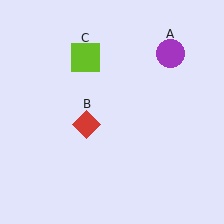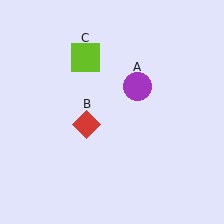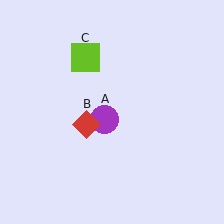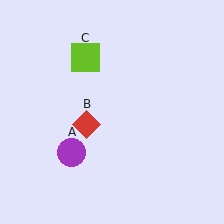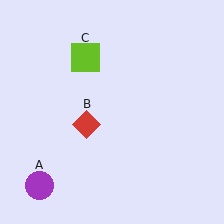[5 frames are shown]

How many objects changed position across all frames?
1 object changed position: purple circle (object A).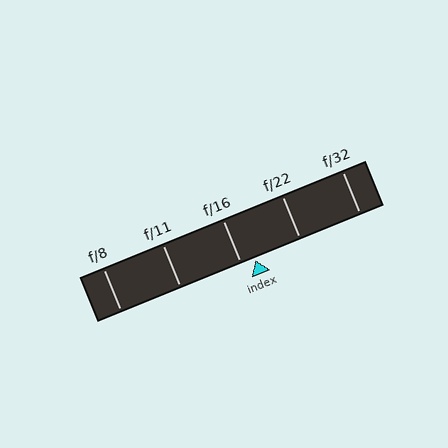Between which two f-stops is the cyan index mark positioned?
The index mark is between f/16 and f/22.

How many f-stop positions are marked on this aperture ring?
There are 5 f-stop positions marked.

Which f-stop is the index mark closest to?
The index mark is closest to f/16.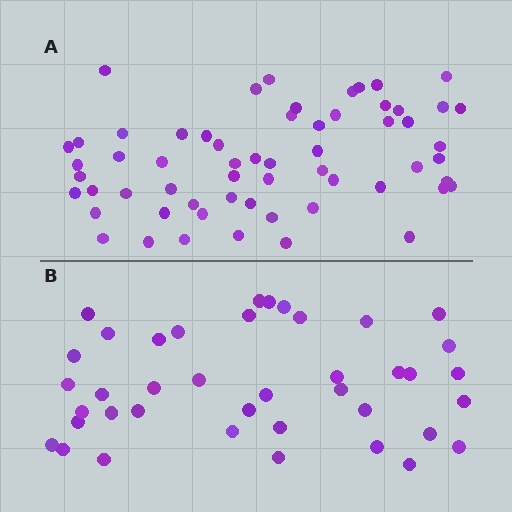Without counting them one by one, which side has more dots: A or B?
Region A (the top region) has more dots.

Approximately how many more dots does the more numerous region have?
Region A has approximately 20 more dots than region B.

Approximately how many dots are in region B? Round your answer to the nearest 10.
About 40 dots.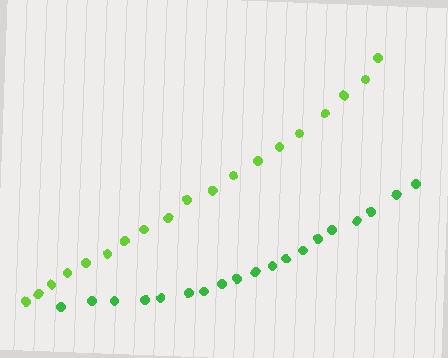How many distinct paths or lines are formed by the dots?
There are 2 distinct paths.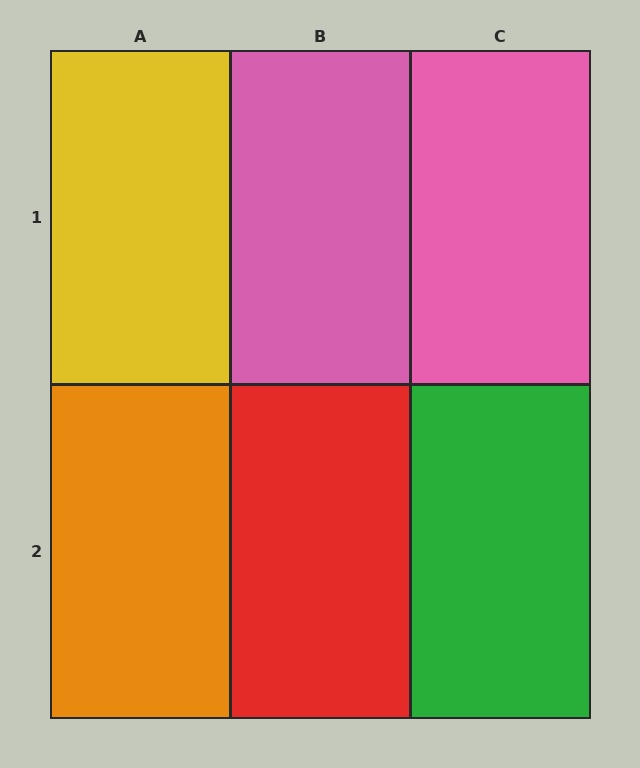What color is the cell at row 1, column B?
Pink.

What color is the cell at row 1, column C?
Pink.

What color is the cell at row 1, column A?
Yellow.